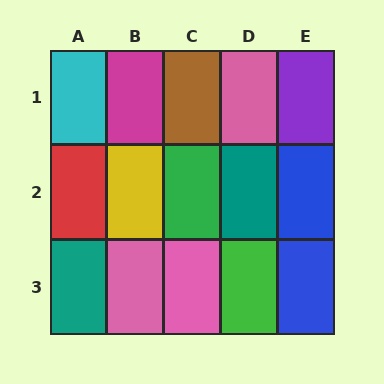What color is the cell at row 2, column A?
Red.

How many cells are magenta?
1 cell is magenta.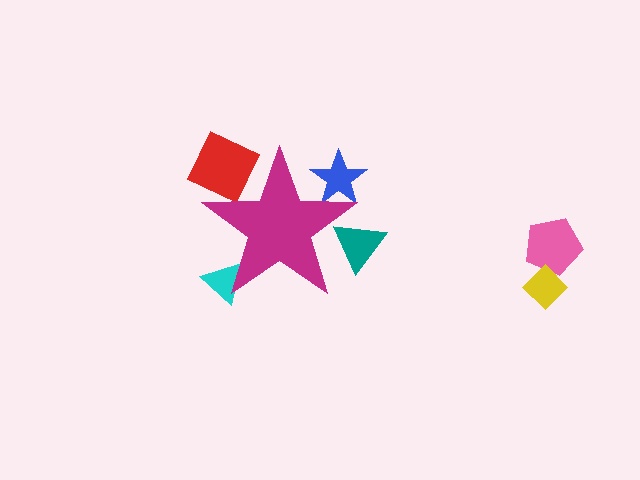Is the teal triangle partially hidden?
Yes, the teal triangle is partially hidden behind the magenta star.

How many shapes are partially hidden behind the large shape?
4 shapes are partially hidden.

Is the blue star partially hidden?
Yes, the blue star is partially hidden behind the magenta star.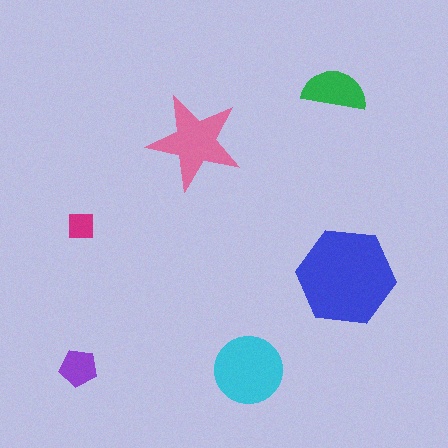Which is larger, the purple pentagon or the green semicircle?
The green semicircle.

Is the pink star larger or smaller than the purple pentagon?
Larger.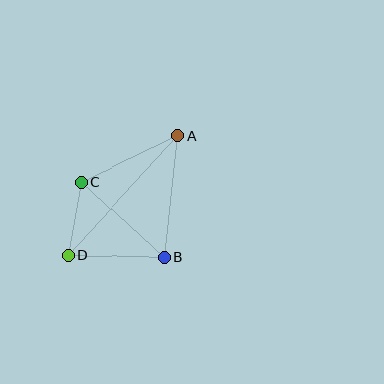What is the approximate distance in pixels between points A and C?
The distance between A and C is approximately 107 pixels.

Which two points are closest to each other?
Points C and D are closest to each other.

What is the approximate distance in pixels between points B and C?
The distance between B and C is approximately 113 pixels.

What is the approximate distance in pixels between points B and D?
The distance between B and D is approximately 96 pixels.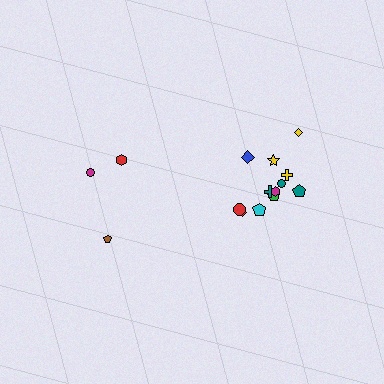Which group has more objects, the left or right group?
The right group.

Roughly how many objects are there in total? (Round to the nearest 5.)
Roughly 15 objects in total.